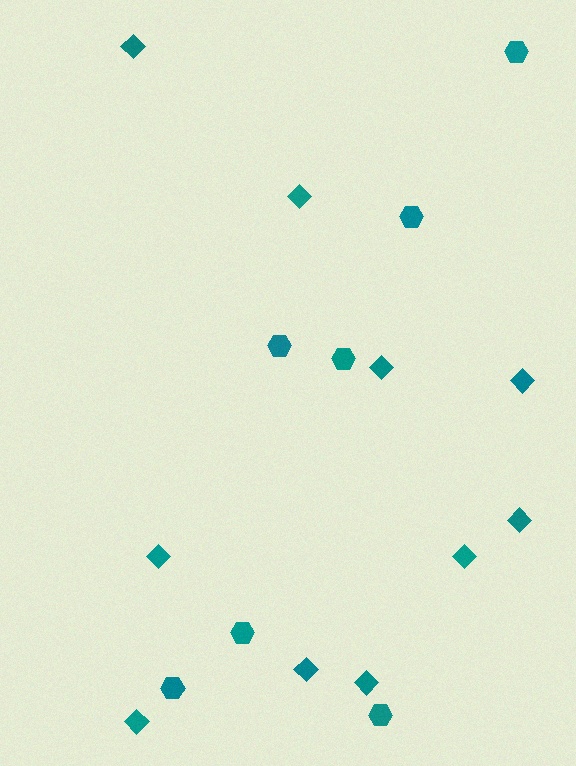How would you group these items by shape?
There are 2 groups: one group of hexagons (7) and one group of diamonds (10).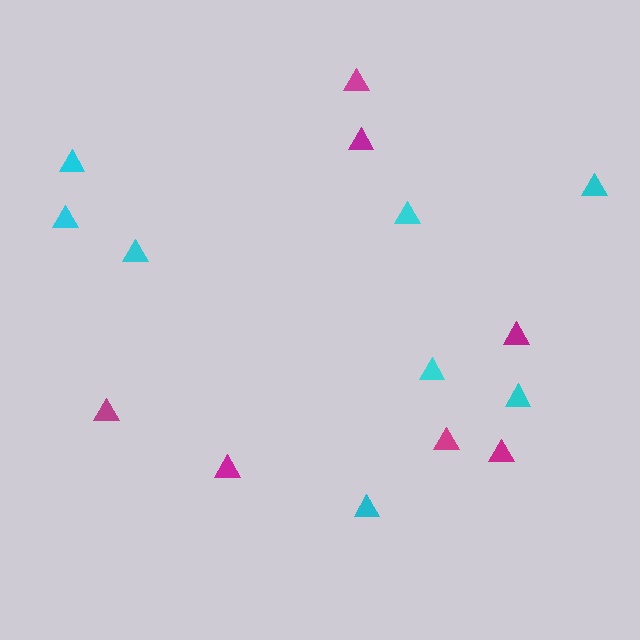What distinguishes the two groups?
There are 2 groups: one group of magenta triangles (7) and one group of cyan triangles (8).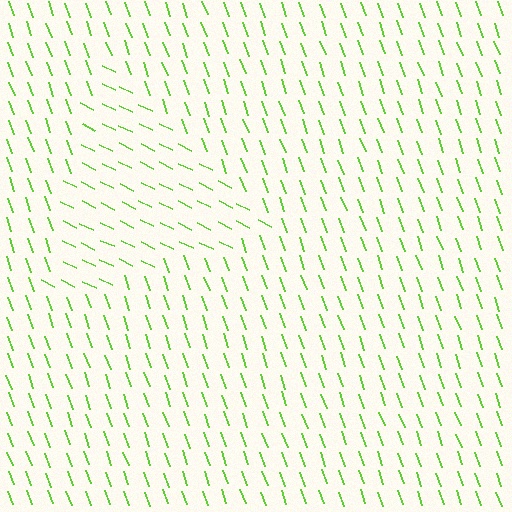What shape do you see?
I see a triangle.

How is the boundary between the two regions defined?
The boundary is defined purely by a change in line orientation (approximately 45 degrees difference). All lines are the same color and thickness.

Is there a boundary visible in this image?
Yes, there is a texture boundary formed by a change in line orientation.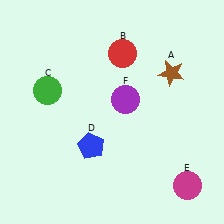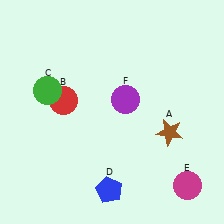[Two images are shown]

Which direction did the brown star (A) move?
The brown star (A) moved down.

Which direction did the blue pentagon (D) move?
The blue pentagon (D) moved down.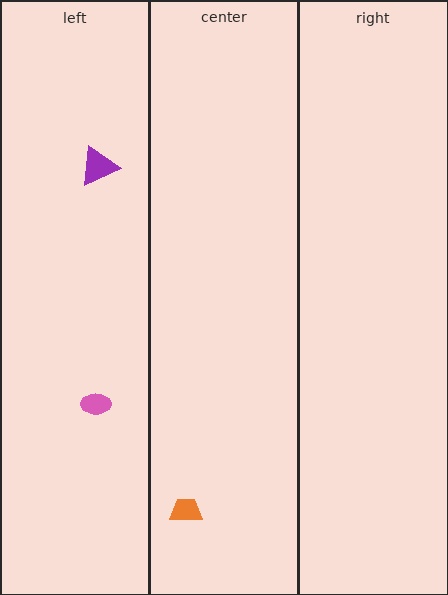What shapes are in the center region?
The orange trapezoid.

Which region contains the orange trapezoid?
The center region.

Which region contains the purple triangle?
The left region.